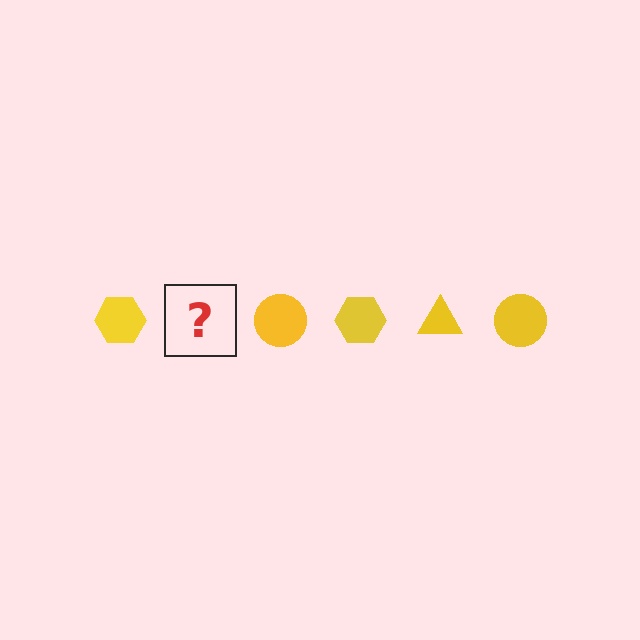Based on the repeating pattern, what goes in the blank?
The blank should be a yellow triangle.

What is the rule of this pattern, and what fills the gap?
The rule is that the pattern cycles through hexagon, triangle, circle shapes in yellow. The gap should be filled with a yellow triangle.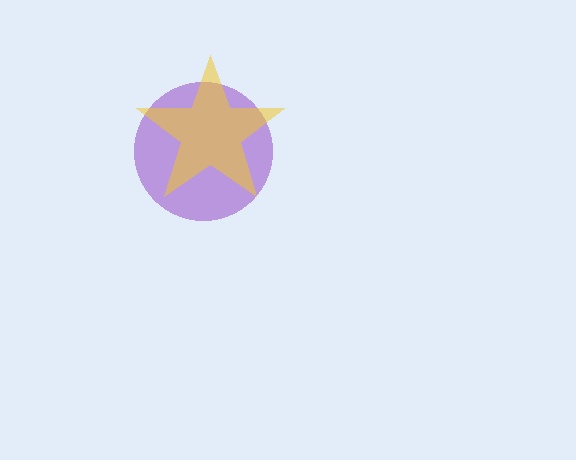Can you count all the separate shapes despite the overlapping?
Yes, there are 2 separate shapes.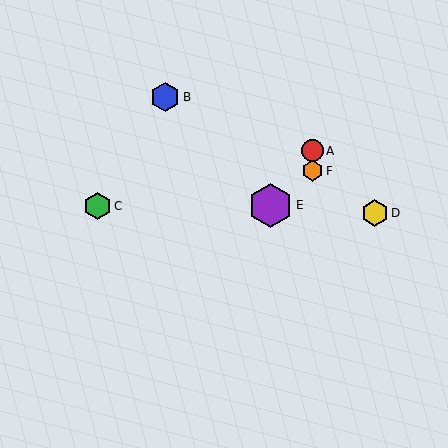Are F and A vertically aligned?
Yes, both are at x≈313.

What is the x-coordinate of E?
Object E is at x≈271.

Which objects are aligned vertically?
Objects A, F are aligned vertically.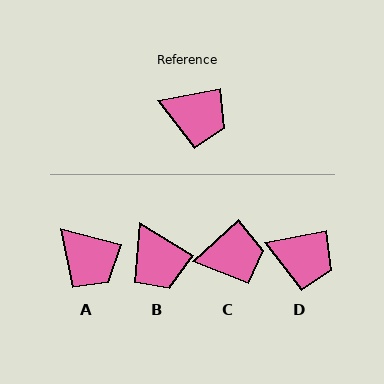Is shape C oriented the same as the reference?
No, it is off by about 31 degrees.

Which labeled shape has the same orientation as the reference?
D.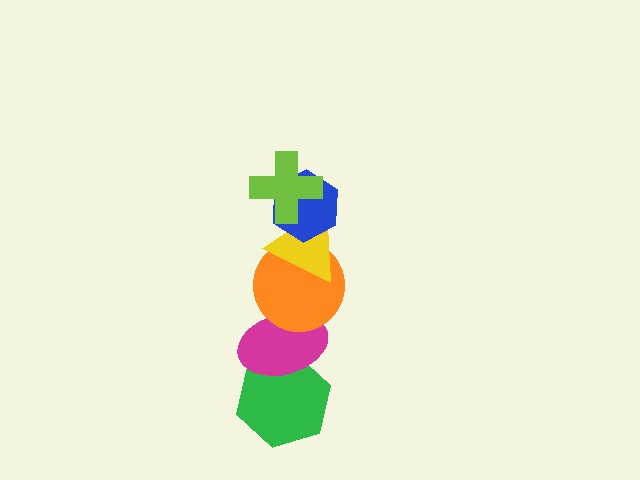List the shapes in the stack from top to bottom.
From top to bottom: the lime cross, the blue hexagon, the yellow triangle, the orange circle, the magenta ellipse, the green hexagon.